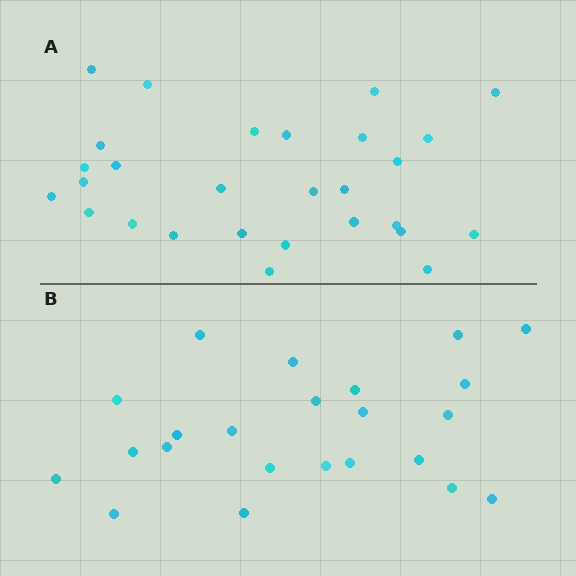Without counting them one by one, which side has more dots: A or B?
Region A (the top region) has more dots.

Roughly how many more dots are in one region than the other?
Region A has about 5 more dots than region B.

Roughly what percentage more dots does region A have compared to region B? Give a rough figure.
About 20% more.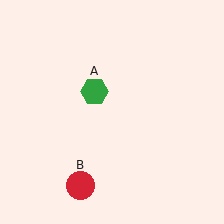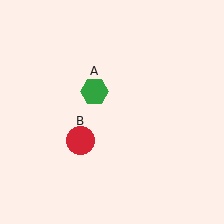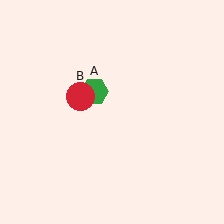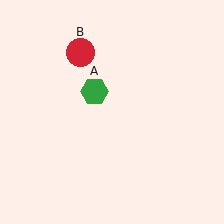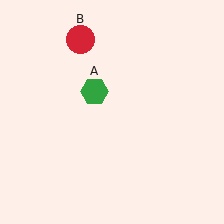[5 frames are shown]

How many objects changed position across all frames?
1 object changed position: red circle (object B).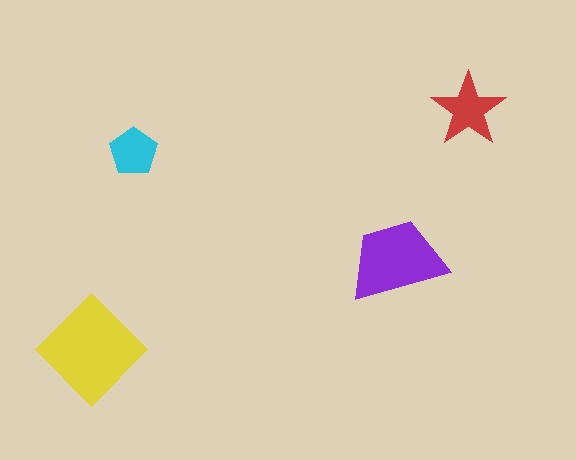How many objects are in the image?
There are 4 objects in the image.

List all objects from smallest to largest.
The cyan pentagon, the red star, the purple trapezoid, the yellow diamond.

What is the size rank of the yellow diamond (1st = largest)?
1st.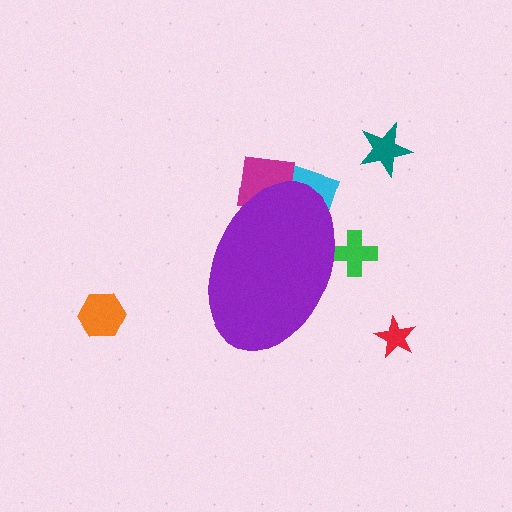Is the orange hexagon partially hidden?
No, the orange hexagon is fully visible.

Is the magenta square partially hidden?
Yes, the magenta square is partially hidden behind the purple ellipse.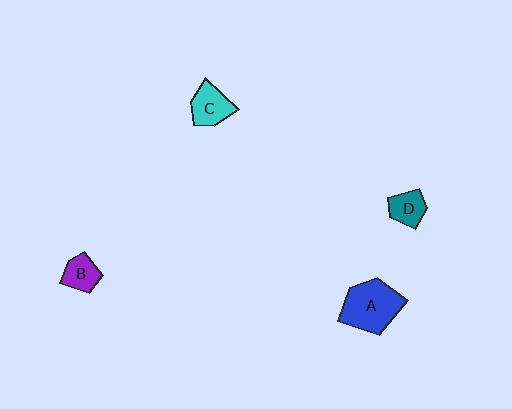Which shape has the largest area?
Shape A (blue).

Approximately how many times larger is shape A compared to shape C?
Approximately 1.8 times.